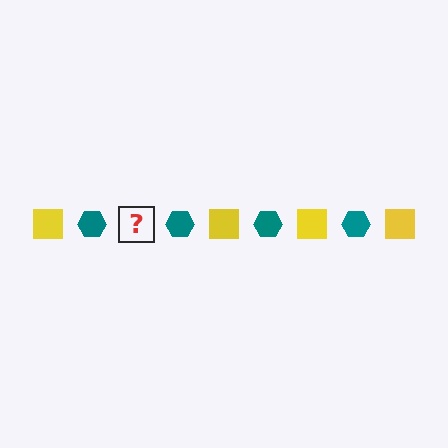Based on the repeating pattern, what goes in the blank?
The blank should be a yellow square.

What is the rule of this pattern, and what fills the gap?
The rule is that the pattern alternates between yellow square and teal hexagon. The gap should be filled with a yellow square.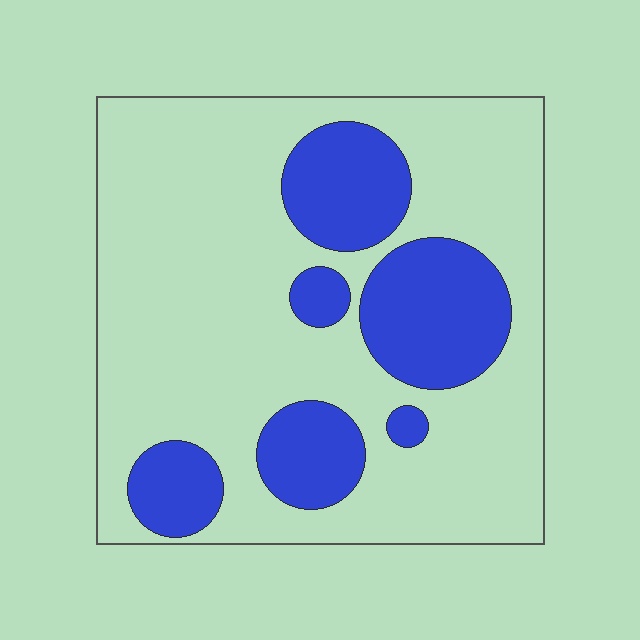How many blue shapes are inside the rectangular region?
6.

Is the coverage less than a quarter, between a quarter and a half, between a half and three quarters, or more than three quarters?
Between a quarter and a half.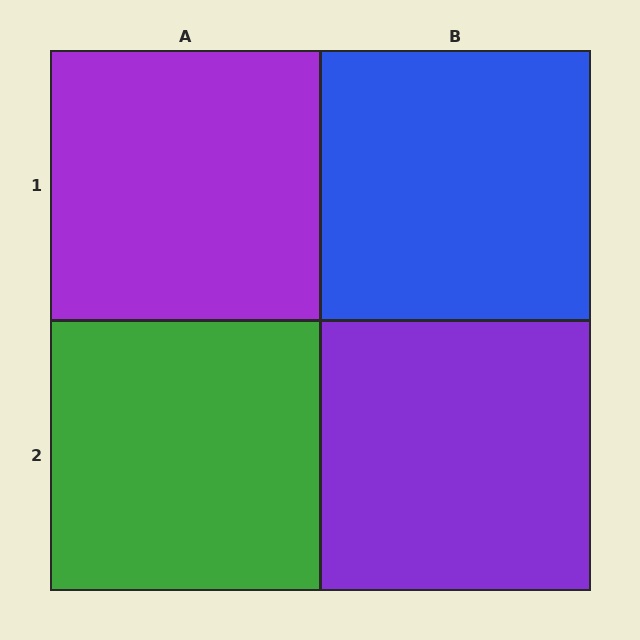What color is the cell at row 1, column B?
Blue.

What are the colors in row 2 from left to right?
Green, purple.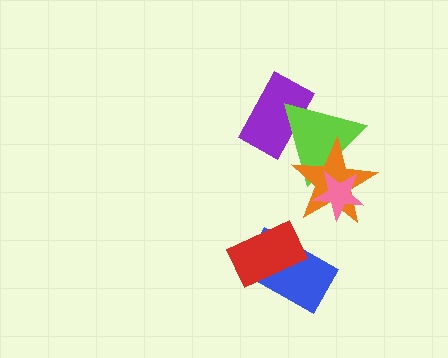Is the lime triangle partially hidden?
Yes, it is partially covered by another shape.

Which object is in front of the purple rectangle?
The lime triangle is in front of the purple rectangle.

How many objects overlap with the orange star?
2 objects overlap with the orange star.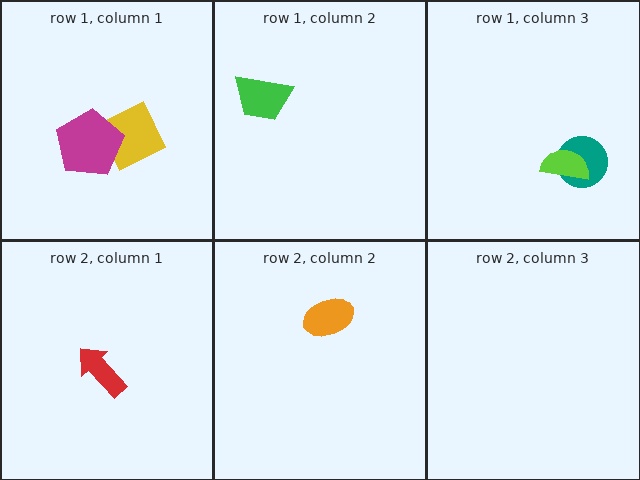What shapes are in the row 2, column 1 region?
The red arrow.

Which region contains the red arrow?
The row 2, column 1 region.